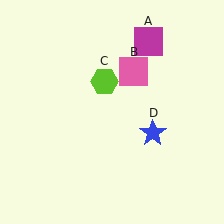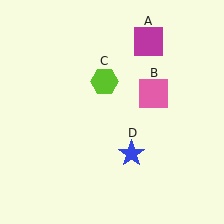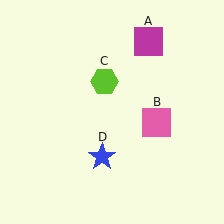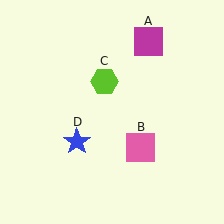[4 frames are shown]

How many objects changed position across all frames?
2 objects changed position: pink square (object B), blue star (object D).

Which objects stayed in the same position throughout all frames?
Magenta square (object A) and lime hexagon (object C) remained stationary.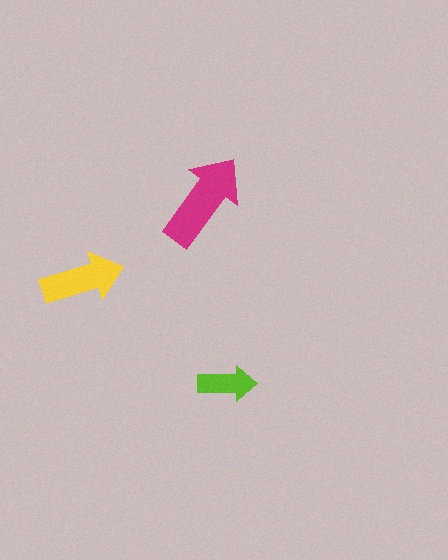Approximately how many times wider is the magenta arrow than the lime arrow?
About 1.5 times wider.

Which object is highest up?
The magenta arrow is topmost.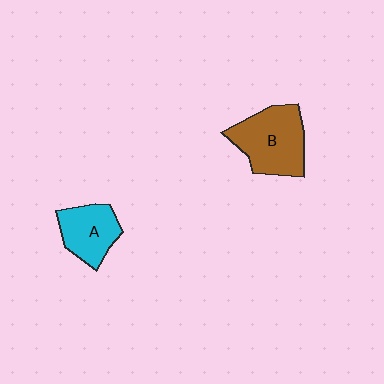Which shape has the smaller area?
Shape A (cyan).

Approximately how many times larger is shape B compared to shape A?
Approximately 1.5 times.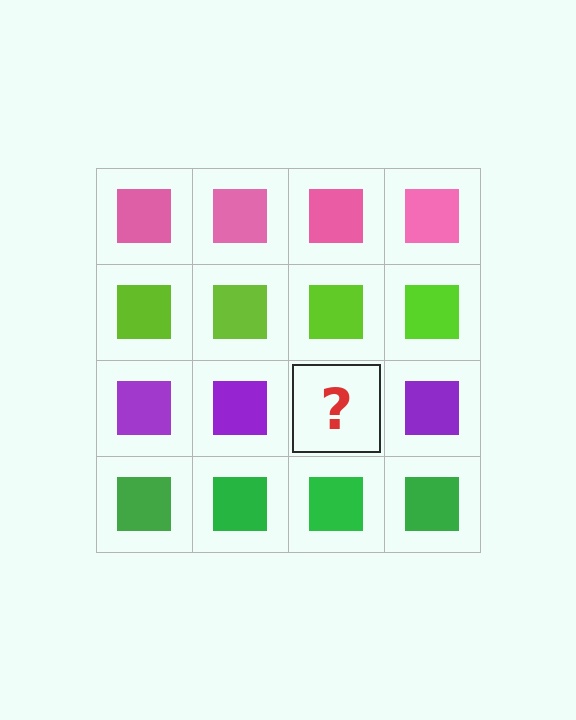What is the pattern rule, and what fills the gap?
The rule is that each row has a consistent color. The gap should be filled with a purple square.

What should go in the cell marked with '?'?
The missing cell should contain a purple square.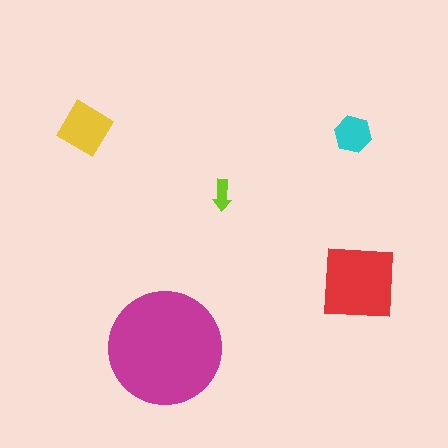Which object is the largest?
The magenta circle.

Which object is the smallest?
The lime arrow.